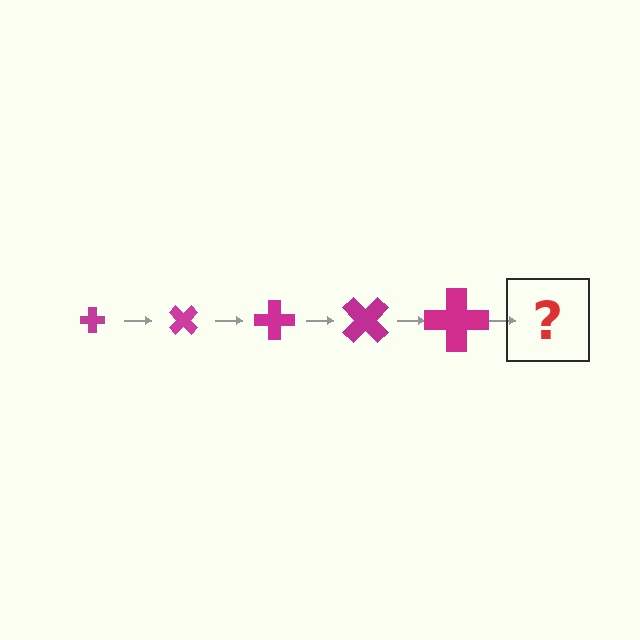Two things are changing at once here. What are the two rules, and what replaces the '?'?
The two rules are that the cross grows larger each step and it rotates 45 degrees each step. The '?' should be a cross, larger than the previous one and rotated 225 degrees from the start.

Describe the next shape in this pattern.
It should be a cross, larger than the previous one and rotated 225 degrees from the start.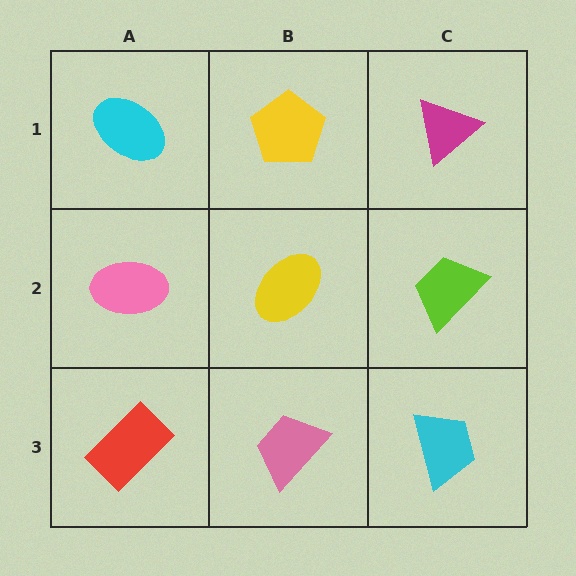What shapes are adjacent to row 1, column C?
A lime trapezoid (row 2, column C), a yellow pentagon (row 1, column B).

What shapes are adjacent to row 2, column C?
A magenta triangle (row 1, column C), a cyan trapezoid (row 3, column C), a yellow ellipse (row 2, column B).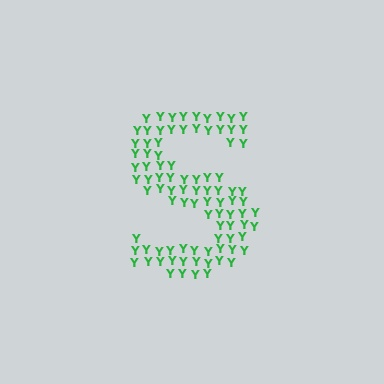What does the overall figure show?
The overall figure shows the letter S.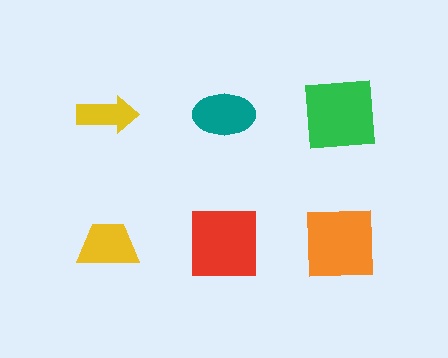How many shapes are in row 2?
3 shapes.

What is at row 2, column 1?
A yellow trapezoid.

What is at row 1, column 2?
A teal ellipse.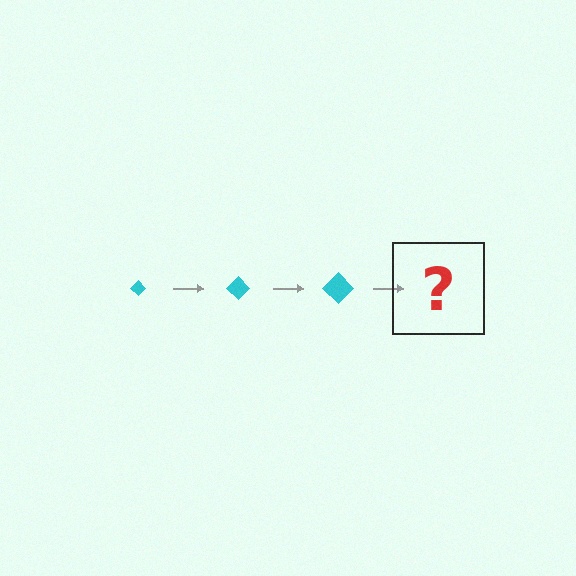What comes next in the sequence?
The next element should be a cyan diamond, larger than the previous one.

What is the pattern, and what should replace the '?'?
The pattern is that the diamond gets progressively larger each step. The '?' should be a cyan diamond, larger than the previous one.